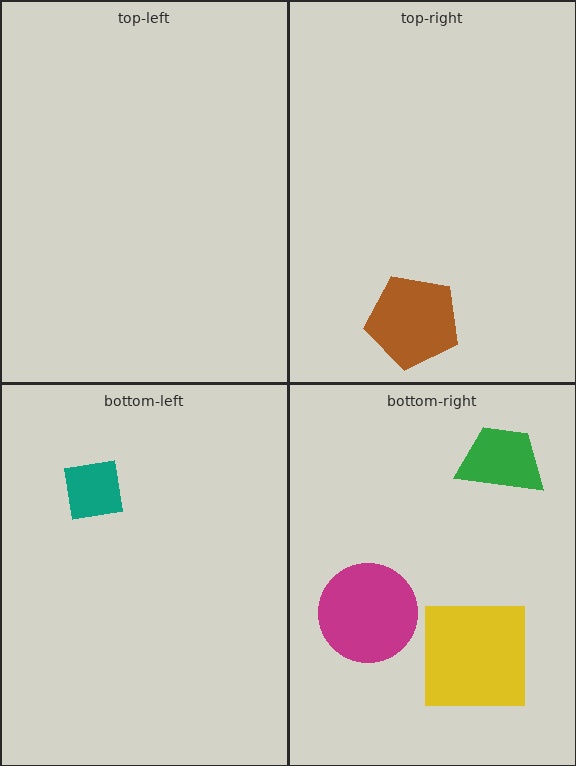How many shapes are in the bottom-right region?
3.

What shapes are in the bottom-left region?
The teal square.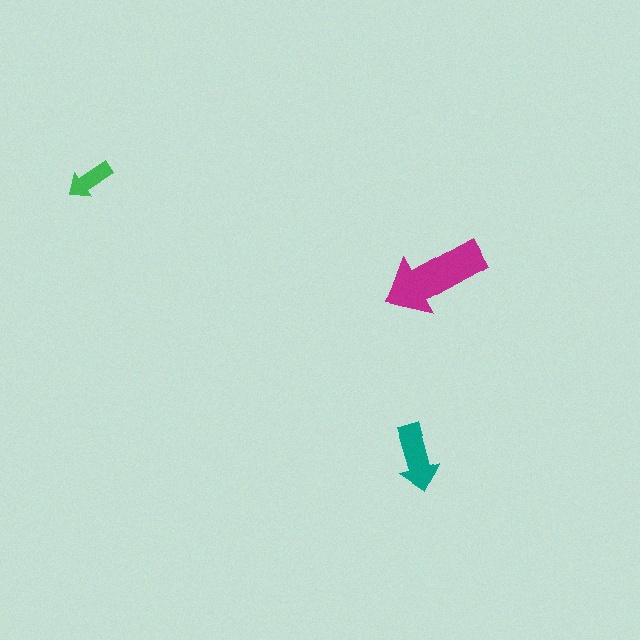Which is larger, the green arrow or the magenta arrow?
The magenta one.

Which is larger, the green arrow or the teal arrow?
The teal one.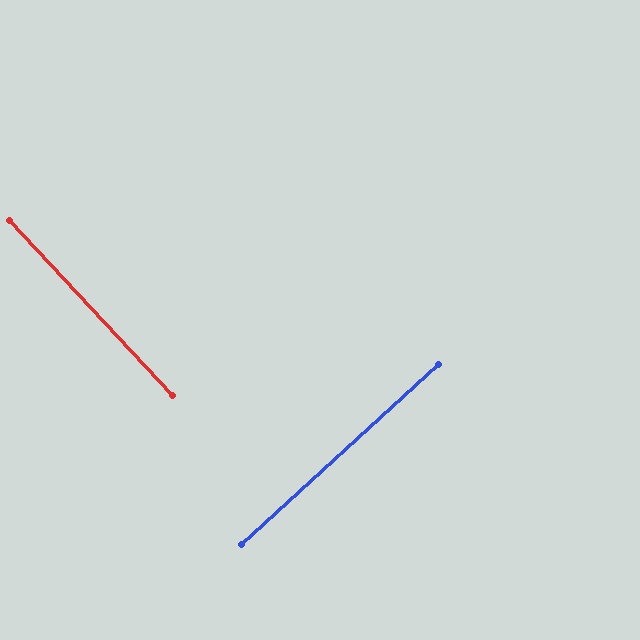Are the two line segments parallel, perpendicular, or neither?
Perpendicular — they meet at approximately 89°.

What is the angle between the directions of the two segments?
Approximately 89 degrees.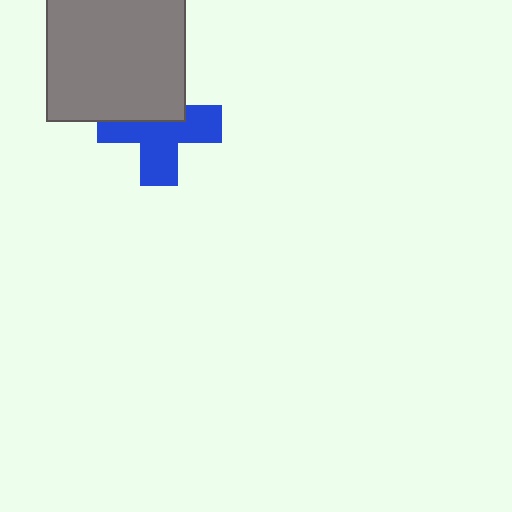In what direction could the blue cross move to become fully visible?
The blue cross could move down. That would shift it out from behind the gray rectangle entirely.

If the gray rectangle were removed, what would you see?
You would see the complete blue cross.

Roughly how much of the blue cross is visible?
About half of it is visible (roughly 61%).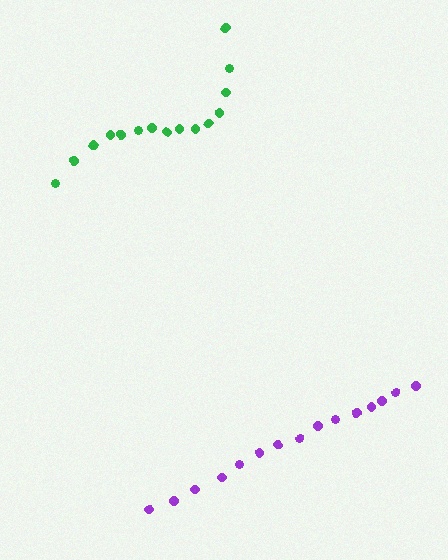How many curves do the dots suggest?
There are 2 distinct paths.